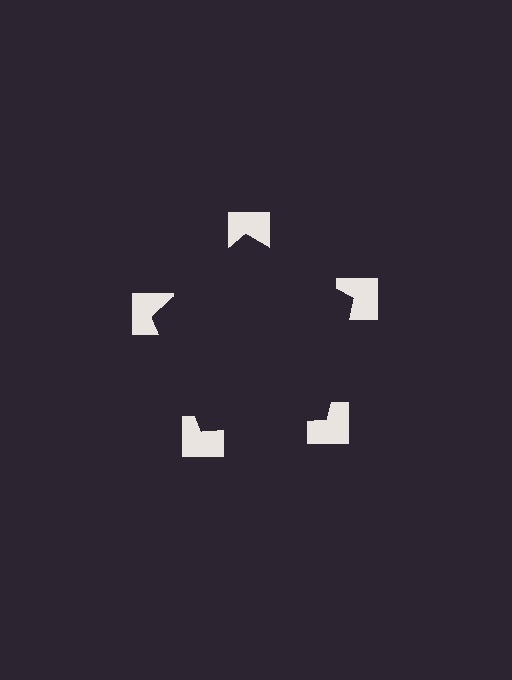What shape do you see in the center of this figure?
An illusory pentagon — its edges are inferred from the aligned wedge cuts in the notched squares, not physically drawn.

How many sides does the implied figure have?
5 sides.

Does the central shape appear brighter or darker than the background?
It typically appears slightly darker than the background, even though no actual brightness change is drawn.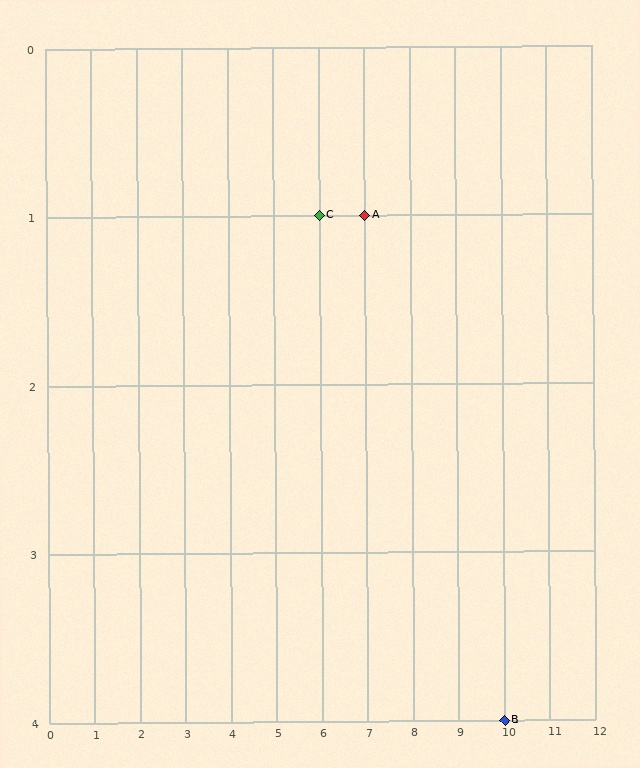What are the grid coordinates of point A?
Point A is at grid coordinates (7, 1).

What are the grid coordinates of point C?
Point C is at grid coordinates (6, 1).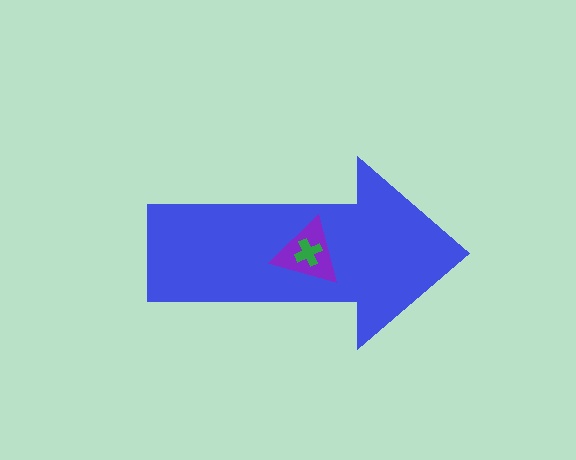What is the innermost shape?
The green cross.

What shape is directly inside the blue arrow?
The purple triangle.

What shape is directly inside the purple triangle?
The green cross.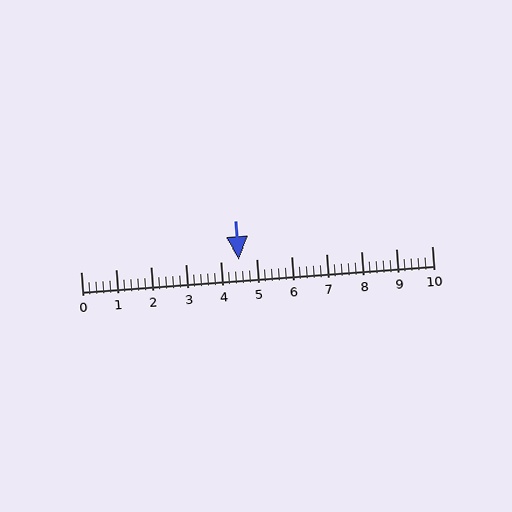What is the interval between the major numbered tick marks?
The major tick marks are spaced 1 units apart.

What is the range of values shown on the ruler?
The ruler shows values from 0 to 10.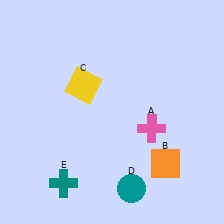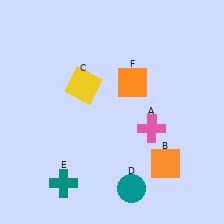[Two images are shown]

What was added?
An orange square (F) was added in Image 2.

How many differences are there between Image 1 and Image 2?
There is 1 difference between the two images.